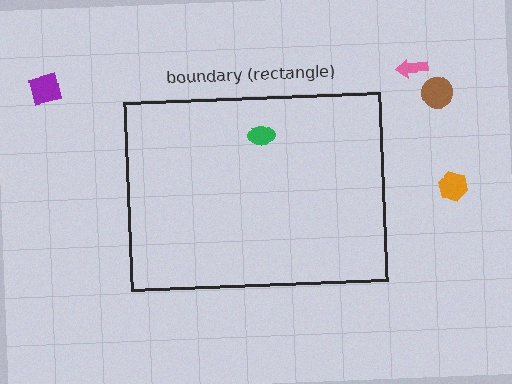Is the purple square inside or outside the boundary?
Outside.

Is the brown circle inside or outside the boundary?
Outside.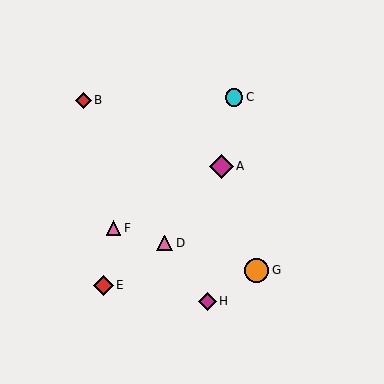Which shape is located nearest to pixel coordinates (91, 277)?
The red diamond (labeled E) at (103, 285) is nearest to that location.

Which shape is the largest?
The magenta diamond (labeled A) is the largest.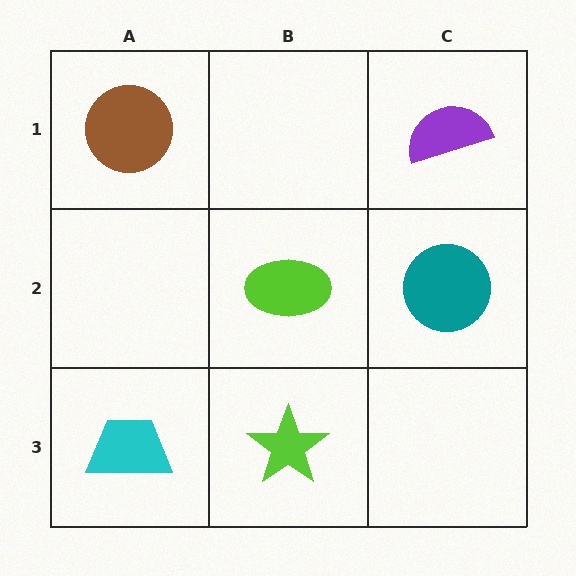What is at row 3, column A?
A cyan trapezoid.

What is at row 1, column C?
A purple semicircle.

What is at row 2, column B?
A lime ellipse.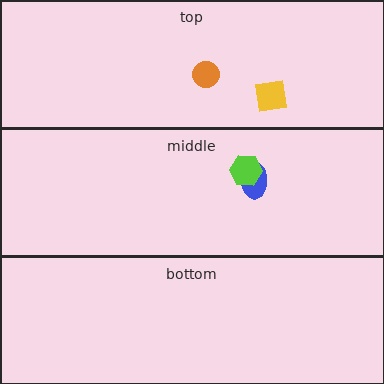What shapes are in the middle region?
The blue ellipse, the lime hexagon.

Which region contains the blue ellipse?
The middle region.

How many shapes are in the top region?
2.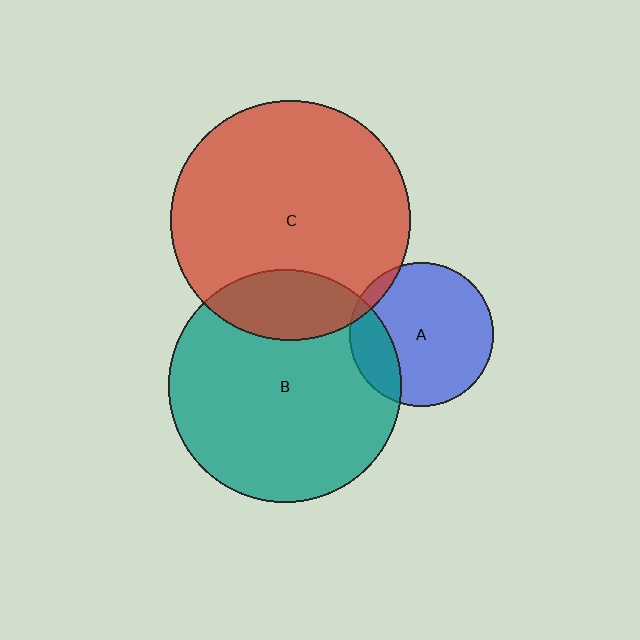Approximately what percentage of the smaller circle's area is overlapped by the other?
Approximately 5%.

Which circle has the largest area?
Circle C (red).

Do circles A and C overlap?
Yes.